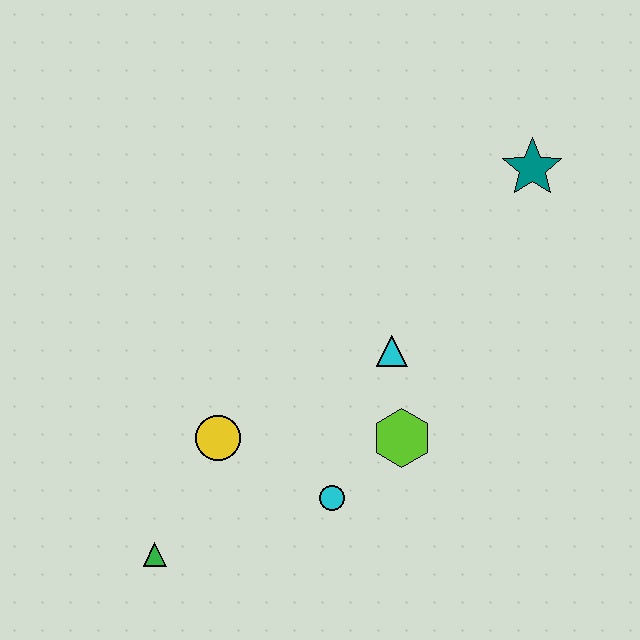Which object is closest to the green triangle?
The yellow circle is closest to the green triangle.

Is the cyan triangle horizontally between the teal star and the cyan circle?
Yes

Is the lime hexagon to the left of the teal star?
Yes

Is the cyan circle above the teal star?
No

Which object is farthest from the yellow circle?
The teal star is farthest from the yellow circle.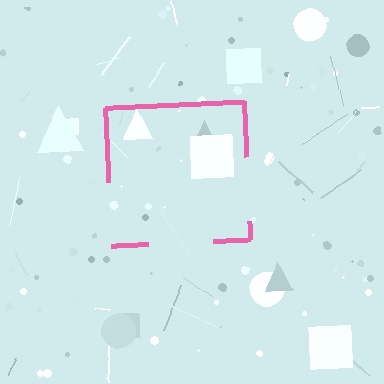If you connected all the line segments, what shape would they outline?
They would outline a square.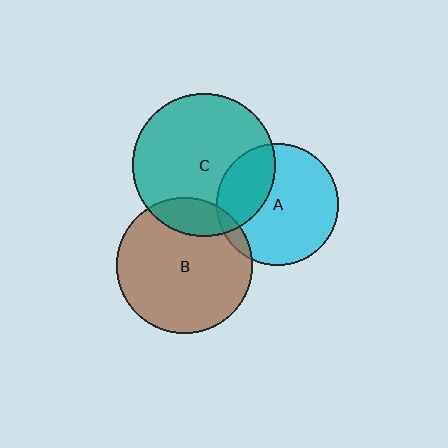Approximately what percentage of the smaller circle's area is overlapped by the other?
Approximately 30%.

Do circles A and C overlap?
Yes.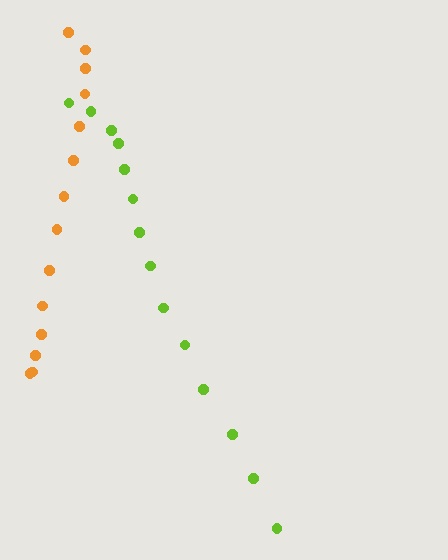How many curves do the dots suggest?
There are 2 distinct paths.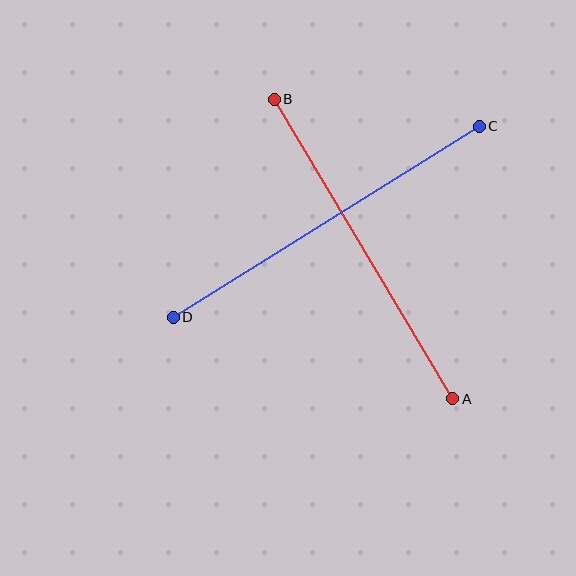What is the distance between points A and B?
The distance is approximately 349 pixels.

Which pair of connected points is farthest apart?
Points C and D are farthest apart.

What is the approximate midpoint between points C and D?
The midpoint is at approximately (326, 222) pixels.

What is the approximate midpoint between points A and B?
The midpoint is at approximately (363, 249) pixels.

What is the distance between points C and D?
The distance is approximately 361 pixels.